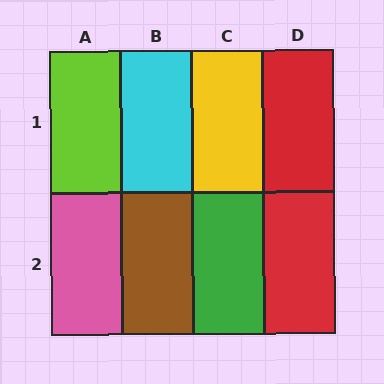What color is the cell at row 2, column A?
Pink.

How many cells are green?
1 cell is green.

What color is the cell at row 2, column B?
Brown.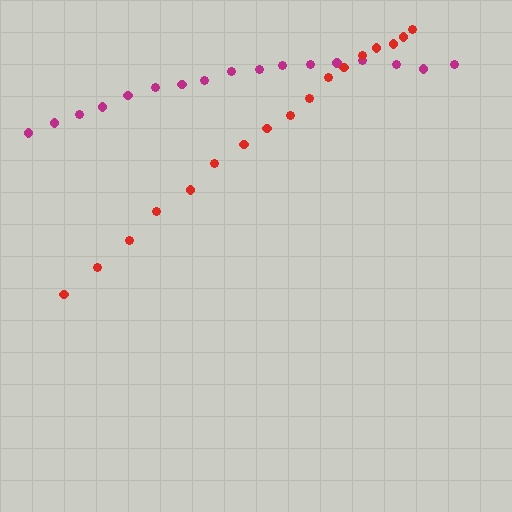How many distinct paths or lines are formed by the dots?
There are 2 distinct paths.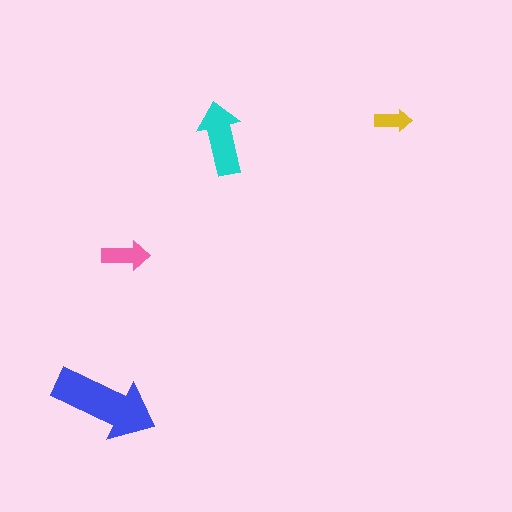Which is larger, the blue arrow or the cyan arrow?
The blue one.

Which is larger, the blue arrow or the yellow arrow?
The blue one.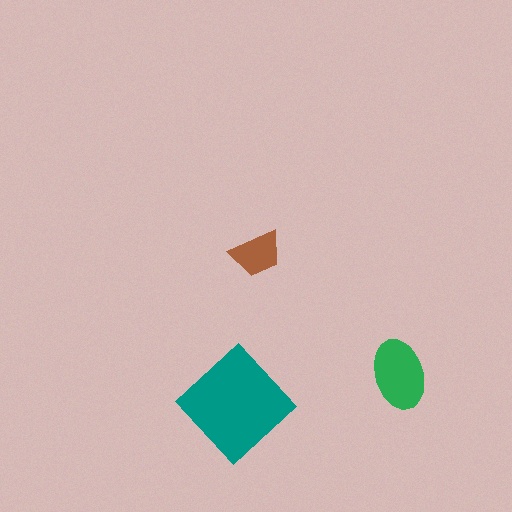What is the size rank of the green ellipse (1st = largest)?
2nd.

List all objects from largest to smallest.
The teal diamond, the green ellipse, the brown trapezoid.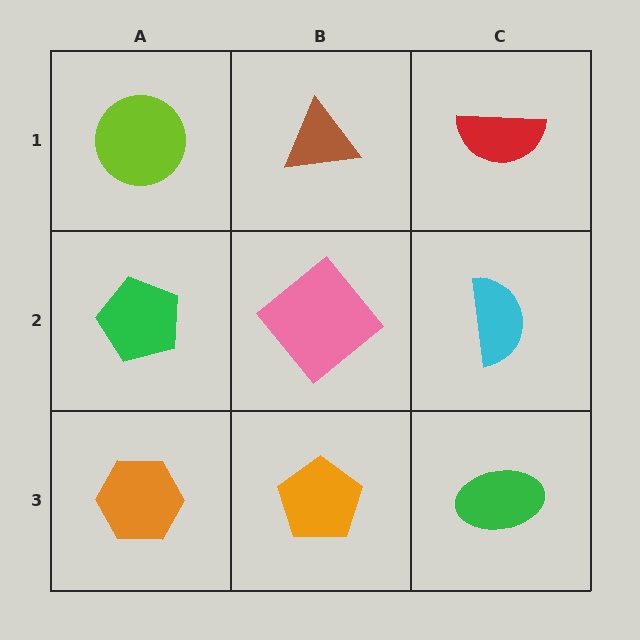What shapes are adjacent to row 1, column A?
A green pentagon (row 2, column A), a brown triangle (row 1, column B).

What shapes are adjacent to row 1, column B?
A pink diamond (row 2, column B), a lime circle (row 1, column A), a red semicircle (row 1, column C).